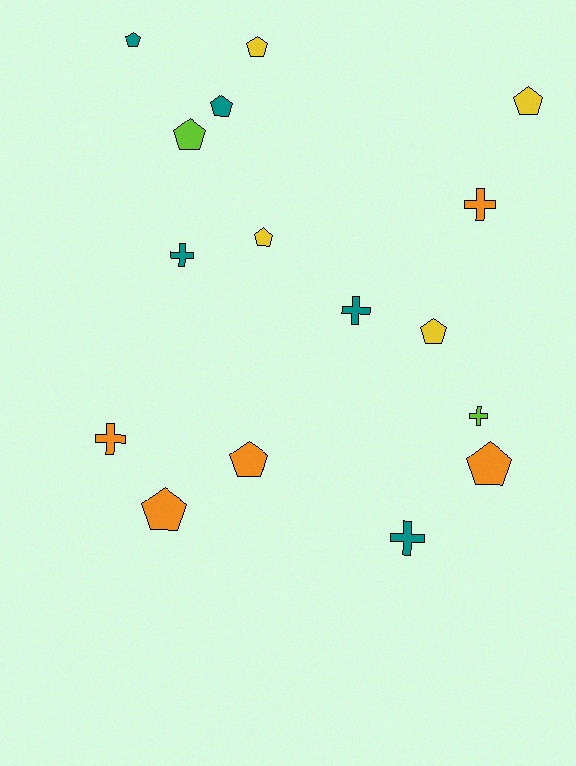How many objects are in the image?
There are 16 objects.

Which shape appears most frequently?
Pentagon, with 10 objects.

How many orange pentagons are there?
There are 3 orange pentagons.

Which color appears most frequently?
Teal, with 5 objects.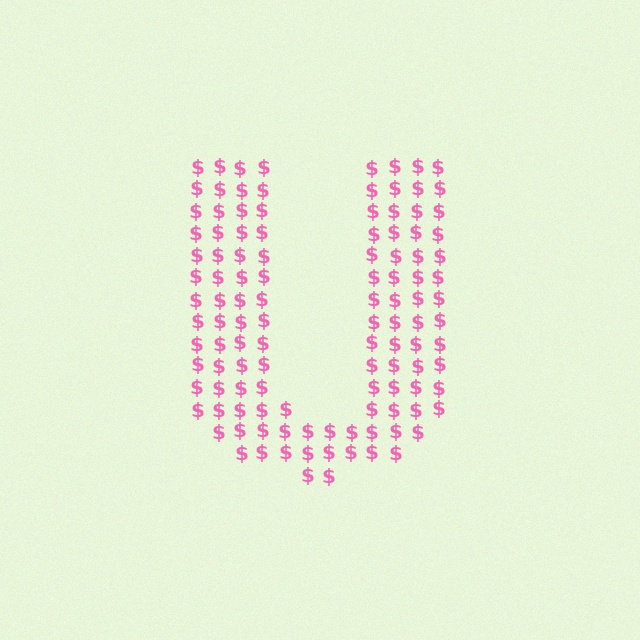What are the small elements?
The small elements are dollar signs.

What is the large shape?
The large shape is the letter U.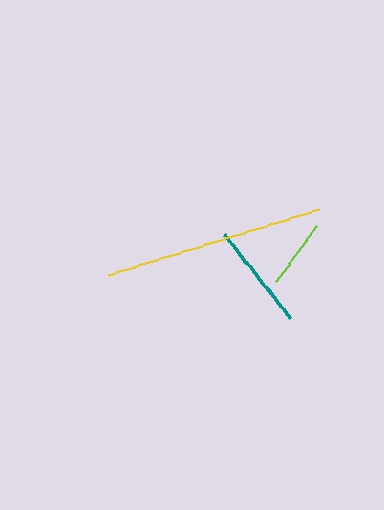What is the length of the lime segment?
The lime segment is approximately 69 pixels long.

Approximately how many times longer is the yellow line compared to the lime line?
The yellow line is approximately 3.2 times the length of the lime line.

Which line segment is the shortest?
The lime line is the shortest at approximately 69 pixels.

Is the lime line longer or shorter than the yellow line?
The yellow line is longer than the lime line.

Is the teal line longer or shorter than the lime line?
The teal line is longer than the lime line.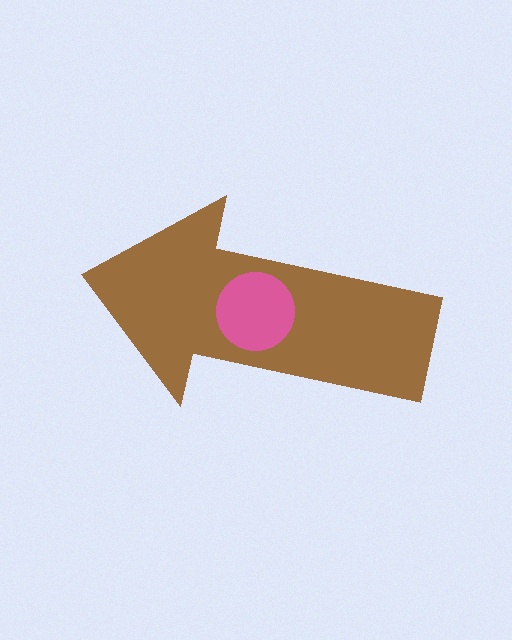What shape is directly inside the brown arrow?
The pink circle.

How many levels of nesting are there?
2.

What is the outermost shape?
The brown arrow.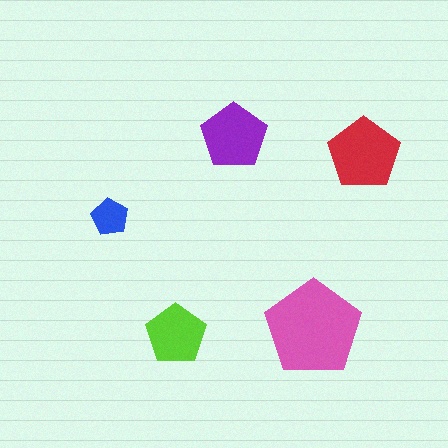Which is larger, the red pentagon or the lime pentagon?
The red one.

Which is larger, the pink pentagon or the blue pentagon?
The pink one.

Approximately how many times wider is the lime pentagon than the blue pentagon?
About 1.5 times wider.